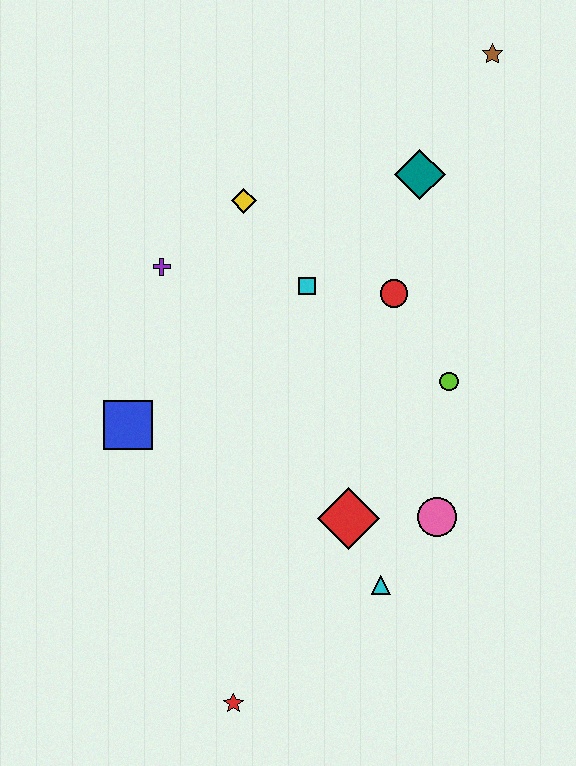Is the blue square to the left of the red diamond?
Yes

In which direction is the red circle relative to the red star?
The red circle is above the red star.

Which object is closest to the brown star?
The teal diamond is closest to the brown star.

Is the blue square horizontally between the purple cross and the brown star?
No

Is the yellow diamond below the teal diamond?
Yes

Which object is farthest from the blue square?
The brown star is farthest from the blue square.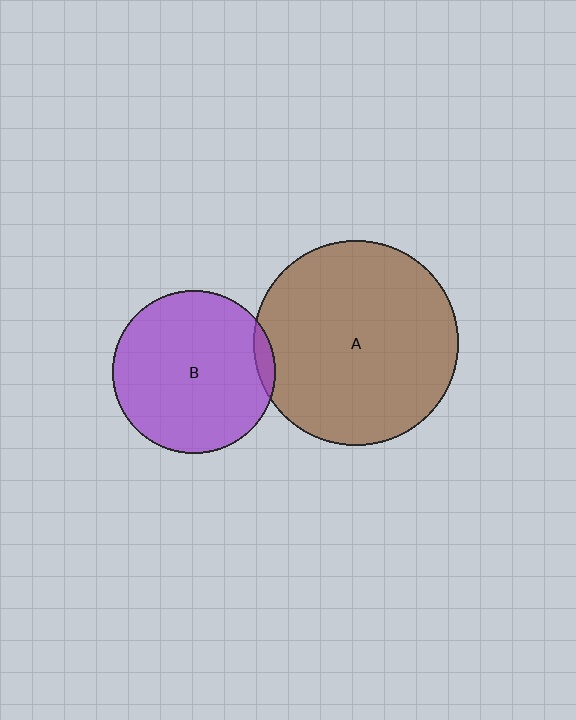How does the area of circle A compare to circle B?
Approximately 1.6 times.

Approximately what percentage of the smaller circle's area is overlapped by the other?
Approximately 5%.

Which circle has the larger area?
Circle A (brown).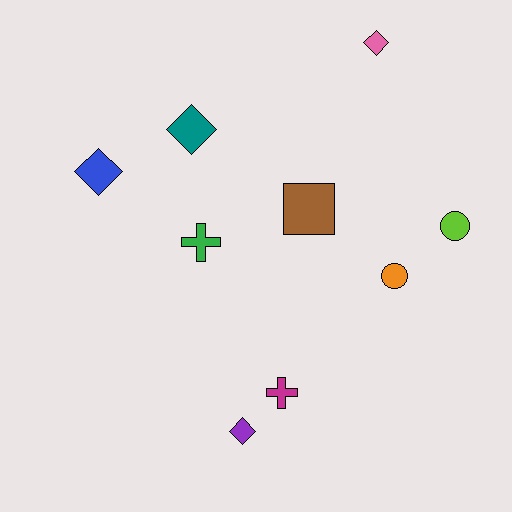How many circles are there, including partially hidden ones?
There are 2 circles.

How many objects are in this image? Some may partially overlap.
There are 9 objects.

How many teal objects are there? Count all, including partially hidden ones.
There is 1 teal object.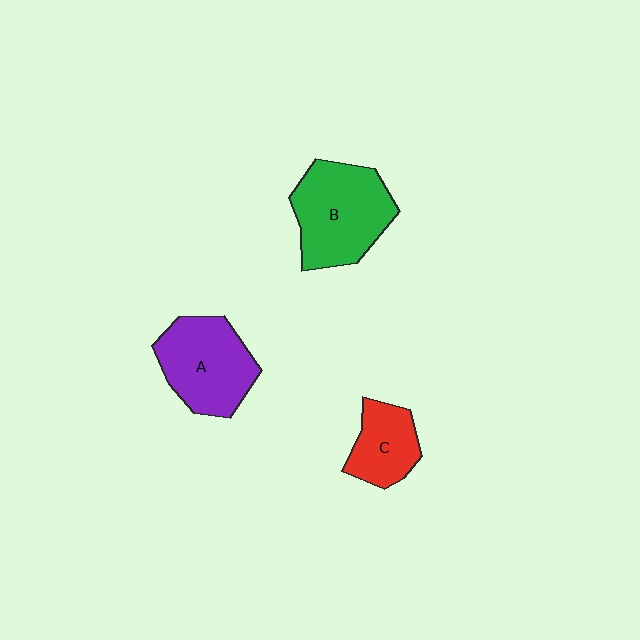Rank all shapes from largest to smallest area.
From largest to smallest: B (green), A (purple), C (red).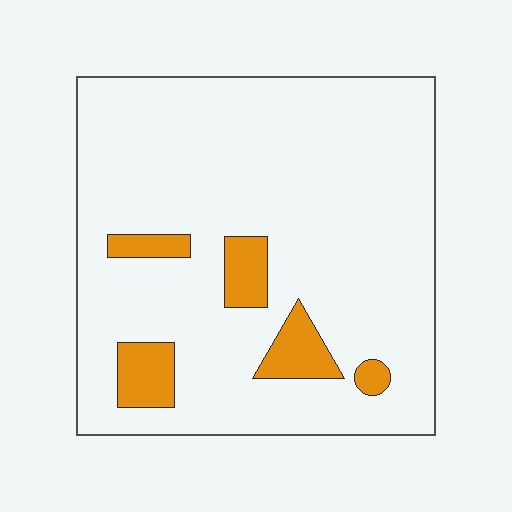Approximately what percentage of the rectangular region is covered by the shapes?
Approximately 10%.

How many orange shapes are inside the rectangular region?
5.